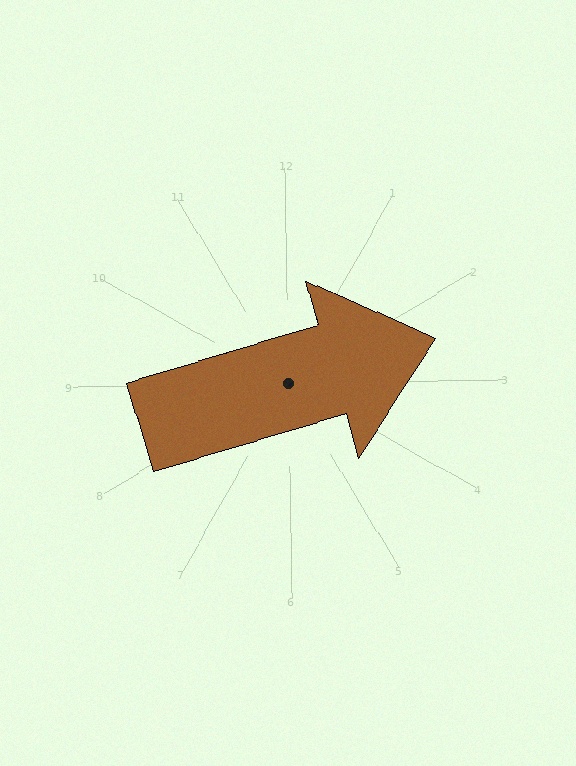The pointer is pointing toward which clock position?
Roughly 2 o'clock.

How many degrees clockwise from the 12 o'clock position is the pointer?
Approximately 74 degrees.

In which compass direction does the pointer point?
East.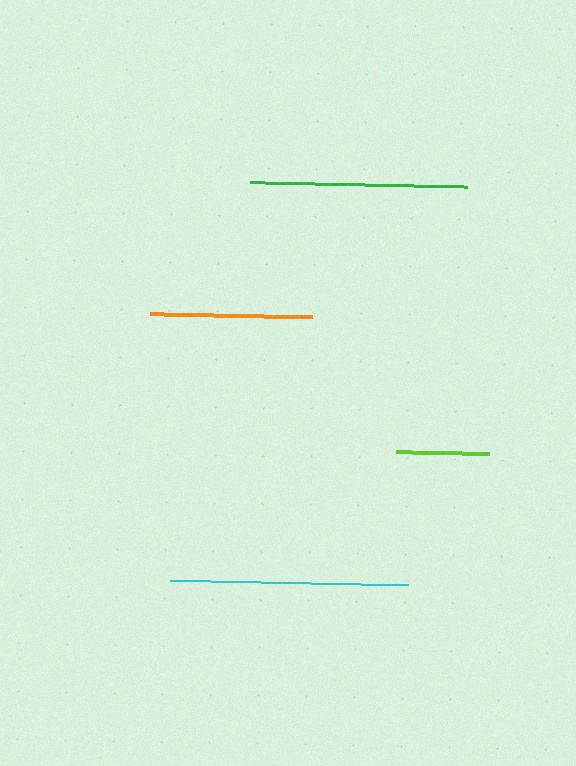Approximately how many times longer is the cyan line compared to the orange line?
The cyan line is approximately 1.5 times the length of the orange line.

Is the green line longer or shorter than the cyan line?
The cyan line is longer than the green line.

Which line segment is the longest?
The cyan line is the longest at approximately 238 pixels.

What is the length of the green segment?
The green segment is approximately 217 pixels long.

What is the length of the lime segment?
The lime segment is approximately 92 pixels long.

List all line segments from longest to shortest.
From longest to shortest: cyan, green, orange, lime.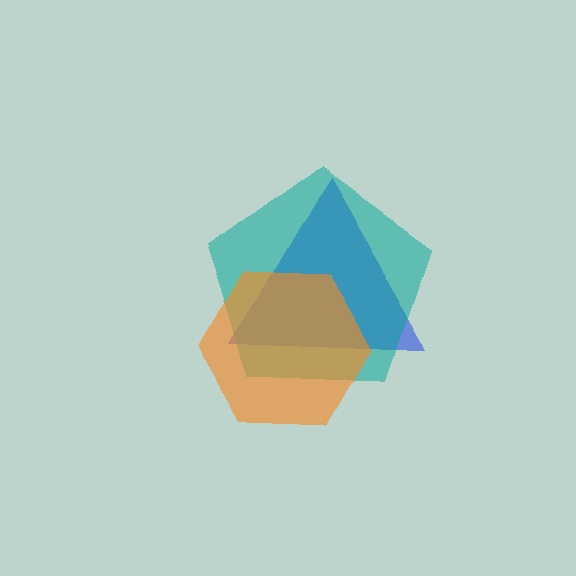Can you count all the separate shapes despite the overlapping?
Yes, there are 3 separate shapes.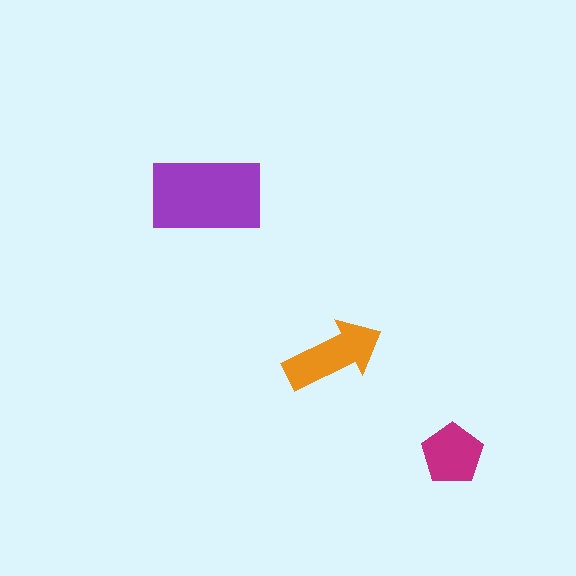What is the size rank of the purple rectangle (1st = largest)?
1st.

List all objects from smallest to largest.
The magenta pentagon, the orange arrow, the purple rectangle.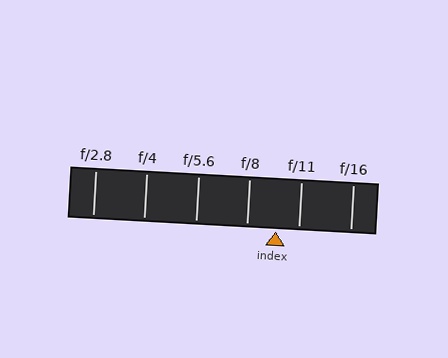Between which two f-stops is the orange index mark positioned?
The index mark is between f/8 and f/11.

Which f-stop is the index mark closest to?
The index mark is closest to f/11.